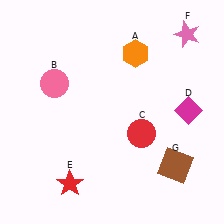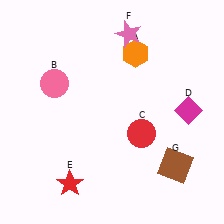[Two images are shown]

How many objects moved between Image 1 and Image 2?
1 object moved between the two images.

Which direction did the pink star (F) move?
The pink star (F) moved left.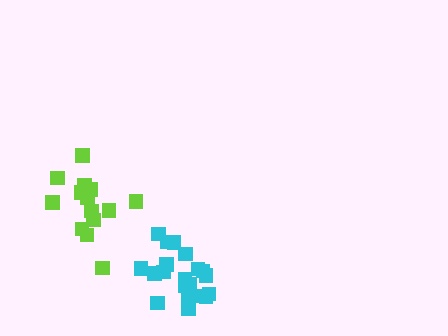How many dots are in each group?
Group 1: 14 dots, Group 2: 20 dots (34 total).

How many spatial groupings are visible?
There are 2 spatial groupings.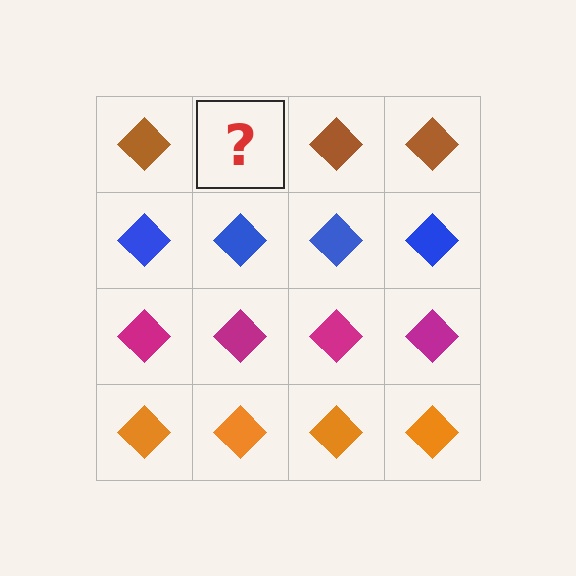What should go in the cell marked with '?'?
The missing cell should contain a brown diamond.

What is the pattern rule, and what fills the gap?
The rule is that each row has a consistent color. The gap should be filled with a brown diamond.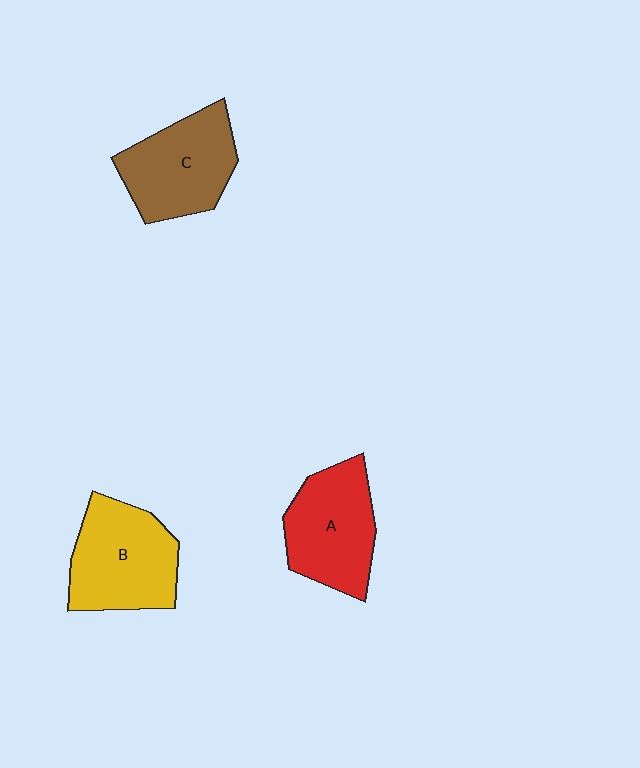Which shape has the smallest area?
Shape C (brown).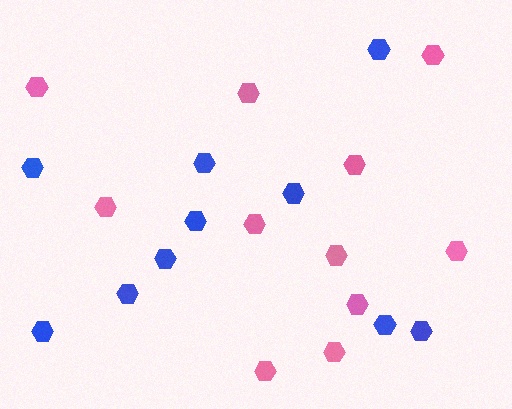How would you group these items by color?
There are 2 groups: one group of pink hexagons (11) and one group of blue hexagons (10).